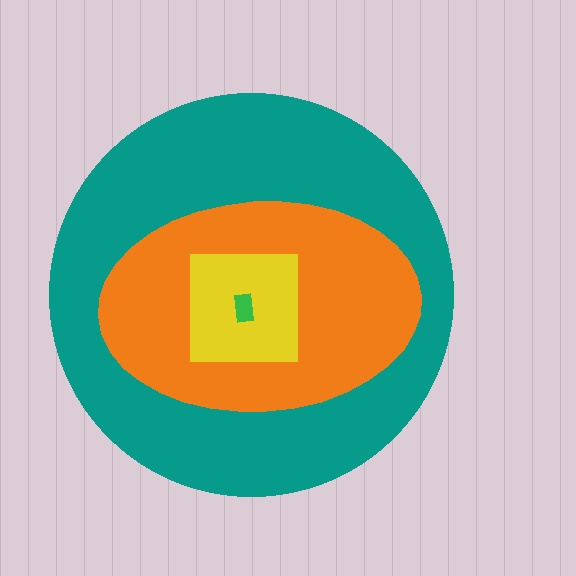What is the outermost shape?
The teal circle.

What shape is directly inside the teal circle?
The orange ellipse.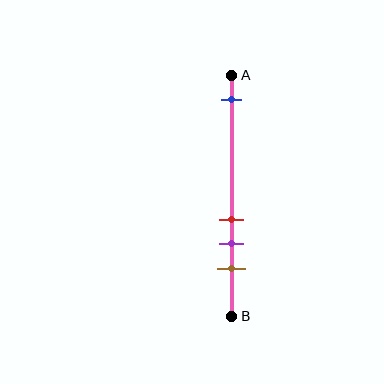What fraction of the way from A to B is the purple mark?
The purple mark is approximately 70% (0.7) of the way from A to B.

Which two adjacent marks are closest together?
The red and purple marks are the closest adjacent pair.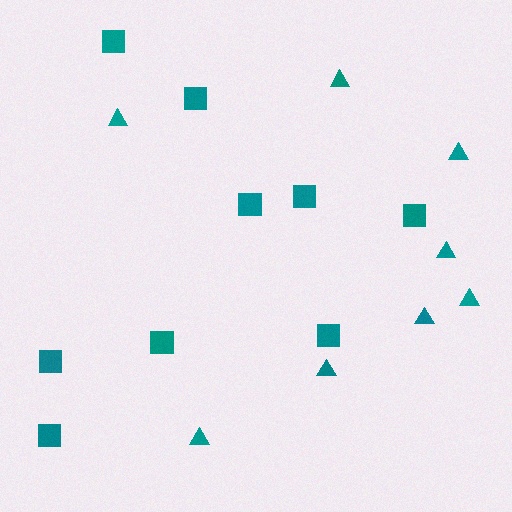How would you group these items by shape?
There are 2 groups: one group of squares (9) and one group of triangles (8).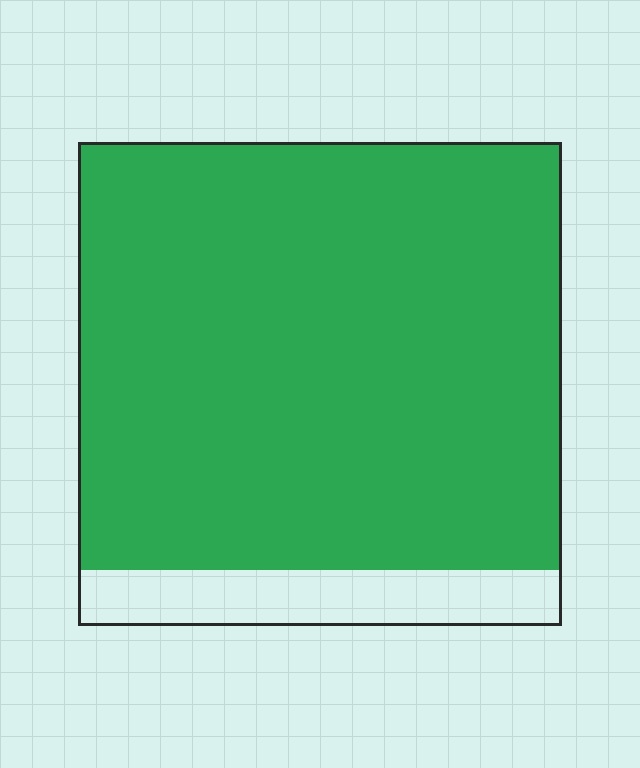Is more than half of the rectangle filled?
Yes.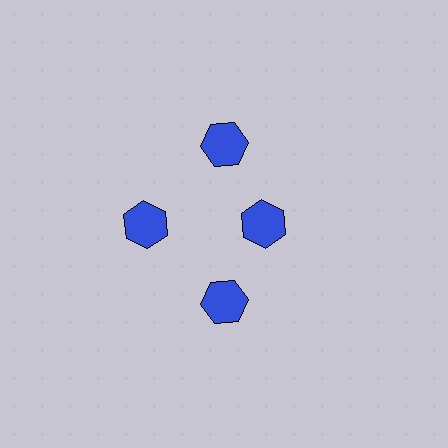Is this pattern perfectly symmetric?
No. The 4 blue hexagons are arranged in a ring, but one element near the 3 o'clock position is pulled inward toward the center, breaking the 4-fold rotational symmetry.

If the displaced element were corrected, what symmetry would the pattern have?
It would have 4-fold rotational symmetry — the pattern would map onto itself every 90 degrees.